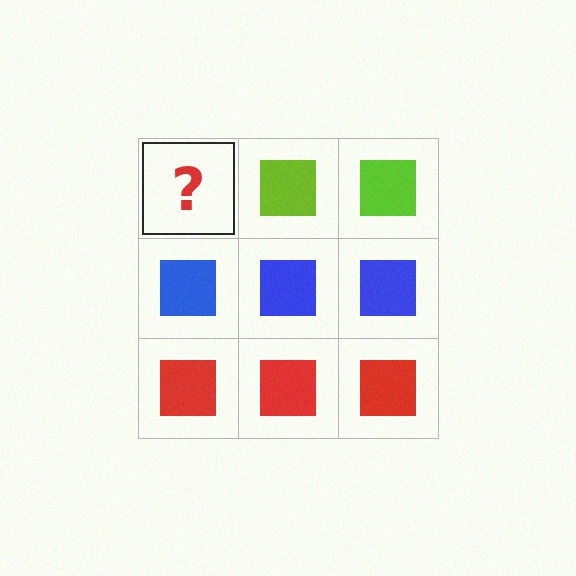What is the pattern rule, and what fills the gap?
The rule is that each row has a consistent color. The gap should be filled with a lime square.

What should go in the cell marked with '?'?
The missing cell should contain a lime square.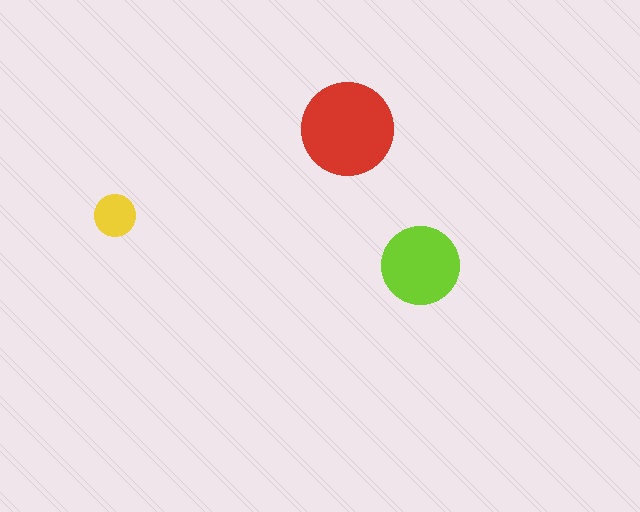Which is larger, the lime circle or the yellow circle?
The lime one.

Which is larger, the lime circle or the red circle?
The red one.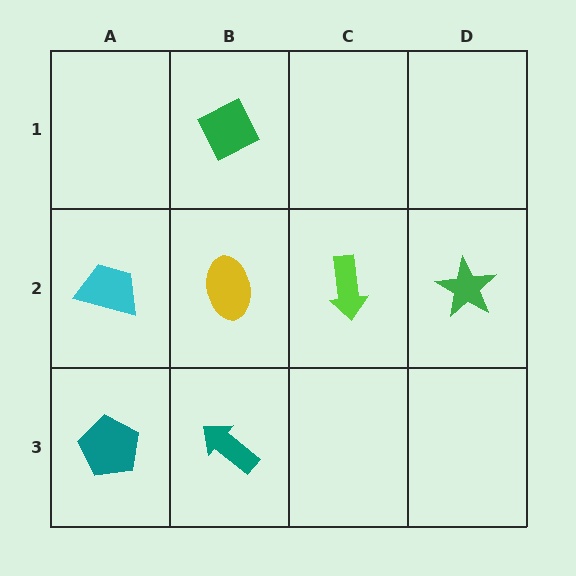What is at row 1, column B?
A green diamond.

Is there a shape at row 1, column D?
No, that cell is empty.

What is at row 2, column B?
A yellow ellipse.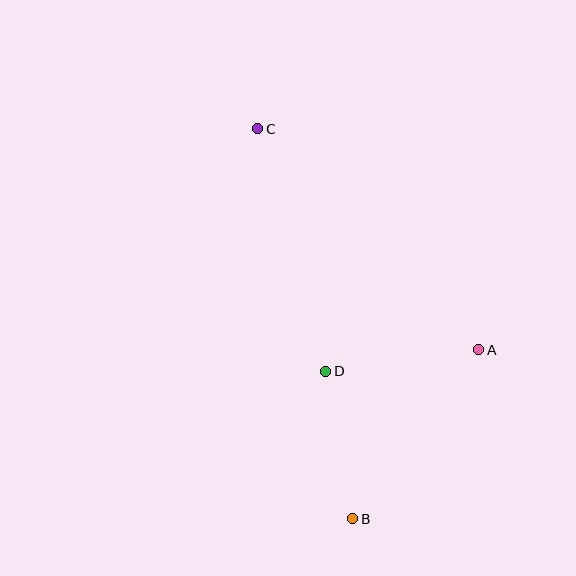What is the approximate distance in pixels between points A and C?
The distance between A and C is approximately 312 pixels.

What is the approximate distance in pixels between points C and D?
The distance between C and D is approximately 252 pixels.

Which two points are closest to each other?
Points B and D are closest to each other.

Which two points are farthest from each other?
Points B and C are farthest from each other.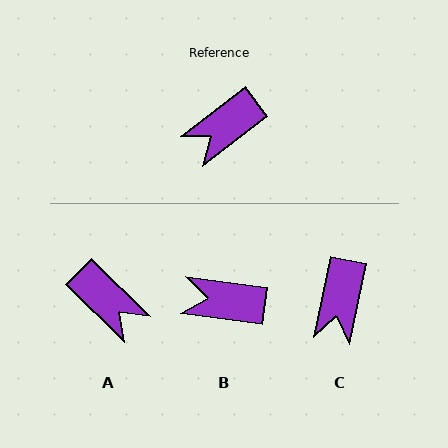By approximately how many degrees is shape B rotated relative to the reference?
Approximately 45 degrees clockwise.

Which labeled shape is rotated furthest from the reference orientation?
A, about 98 degrees away.